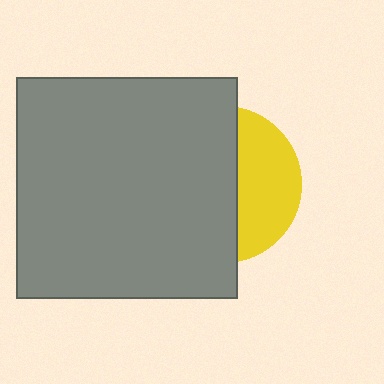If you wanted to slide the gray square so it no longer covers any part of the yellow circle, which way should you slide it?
Slide it left — that is the most direct way to separate the two shapes.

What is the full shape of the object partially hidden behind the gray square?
The partially hidden object is a yellow circle.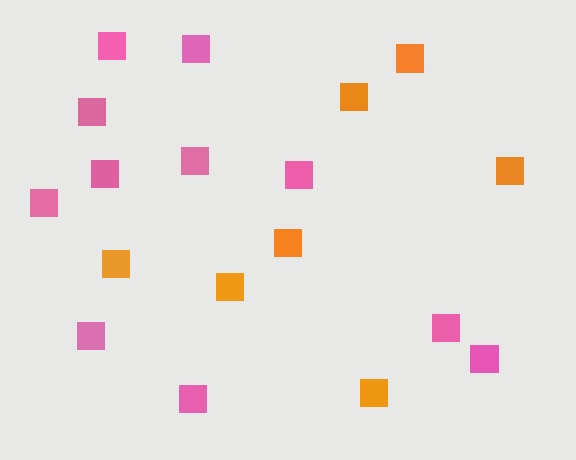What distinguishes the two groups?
There are 2 groups: one group of orange squares (7) and one group of pink squares (11).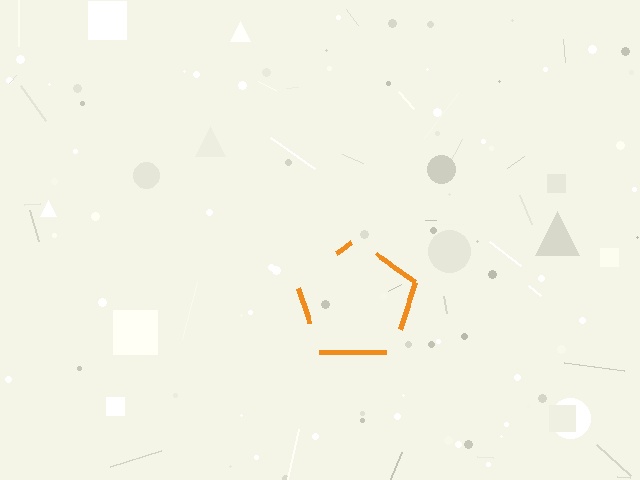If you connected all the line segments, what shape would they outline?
They would outline a pentagon.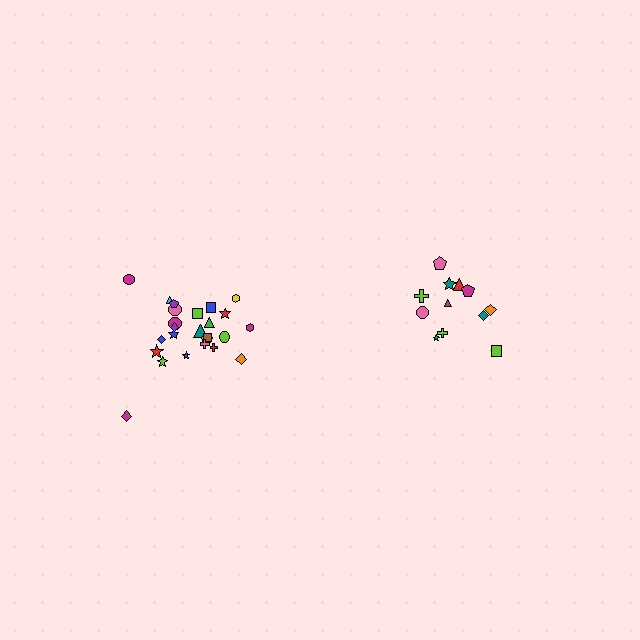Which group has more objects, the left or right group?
The left group.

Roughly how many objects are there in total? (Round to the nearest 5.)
Roughly 35 objects in total.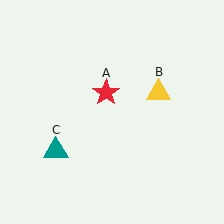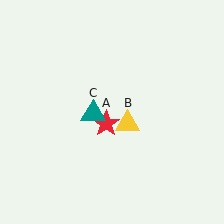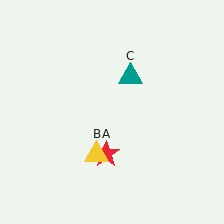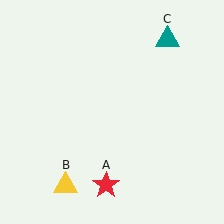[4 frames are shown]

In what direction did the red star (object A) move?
The red star (object A) moved down.